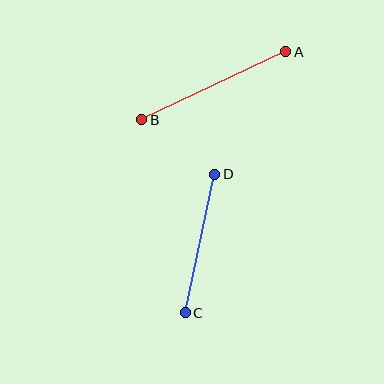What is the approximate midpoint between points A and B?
The midpoint is at approximately (214, 86) pixels.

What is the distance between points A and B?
The distance is approximately 159 pixels.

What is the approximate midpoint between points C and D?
The midpoint is at approximately (200, 244) pixels.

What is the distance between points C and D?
The distance is approximately 142 pixels.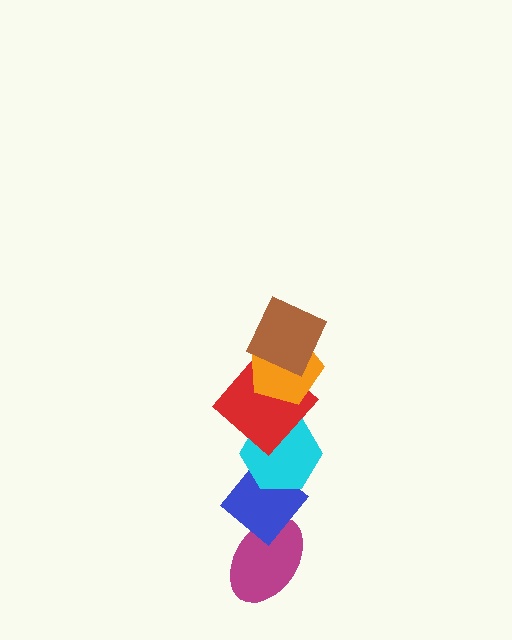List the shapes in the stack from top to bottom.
From top to bottom: the brown square, the orange pentagon, the red diamond, the cyan hexagon, the blue diamond, the magenta ellipse.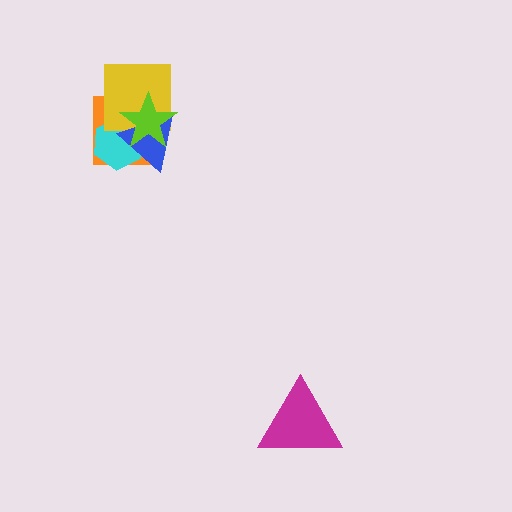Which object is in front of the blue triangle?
The lime star is in front of the blue triangle.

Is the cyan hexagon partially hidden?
Yes, it is partially covered by another shape.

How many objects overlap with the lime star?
4 objects overlap with the lime star.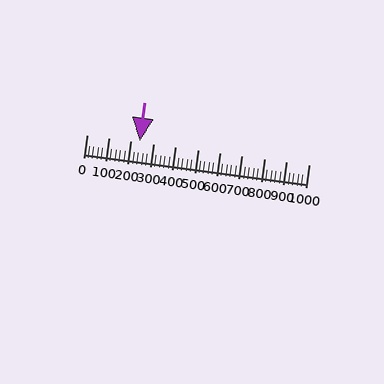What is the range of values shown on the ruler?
The ruler shows values from 0 to 1000.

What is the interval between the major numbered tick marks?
The major tick marks are spaced 100 units apart.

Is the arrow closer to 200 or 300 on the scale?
The arrow is closer to 200.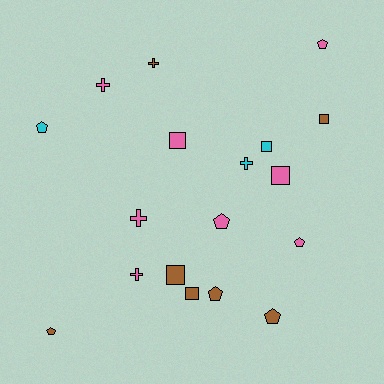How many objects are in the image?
There are 18 objects.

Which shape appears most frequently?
Pentagon, with 7 objects.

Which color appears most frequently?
Pink, with 8 objects.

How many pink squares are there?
There are 2 pink squares.